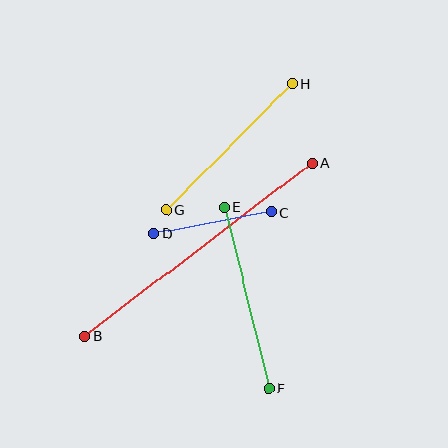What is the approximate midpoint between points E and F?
The midpoint is at approximately (247, 298) pixels.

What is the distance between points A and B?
The distance is approximately 286 pixels.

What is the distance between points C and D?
The distance is approximately 120 pixels.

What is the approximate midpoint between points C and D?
The midpoint is at approximately (213, 223) pixels.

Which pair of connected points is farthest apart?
Points A and B are farthest apart.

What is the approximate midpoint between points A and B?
The midpoint is at approximately (198, 249) pixels.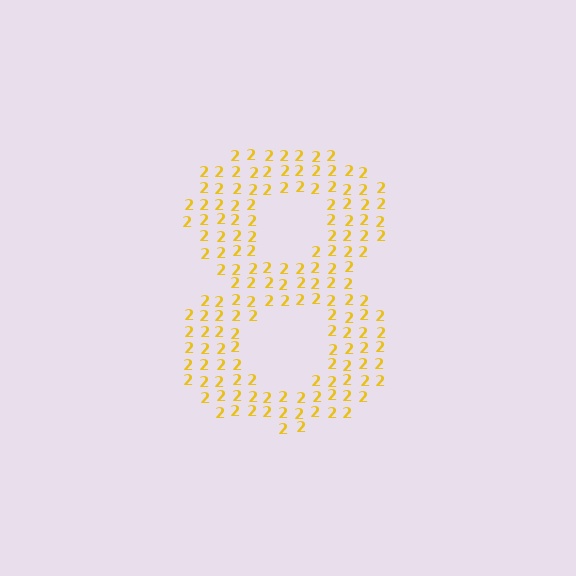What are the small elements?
The small elements are digit 2's.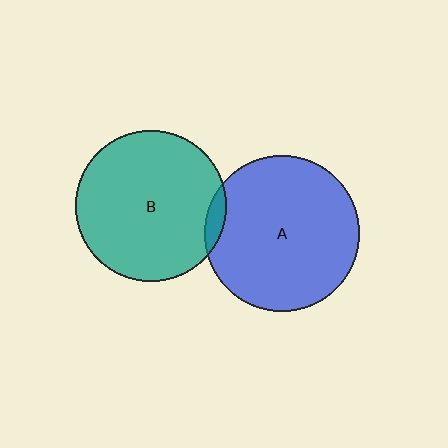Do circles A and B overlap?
Yes.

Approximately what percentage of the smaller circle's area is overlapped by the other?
Approximately 5%.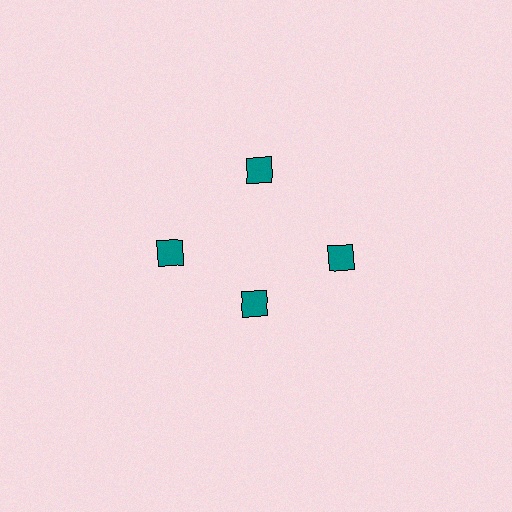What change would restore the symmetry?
The symmetry would be restored by moving it outward, back onto the ring so that all 4 diamonds sit at equal angles and equal distance from the center.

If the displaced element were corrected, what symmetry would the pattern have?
It would have 4-fold rotational symmetry — the pattern would map onto itself every 90 degrees.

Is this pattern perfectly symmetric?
No. The 4 teal diamonds are arranged in a ring, but one element near the 6 o'clock position is pulled inward toward the center, breaking the 4-fold rotational symmetry.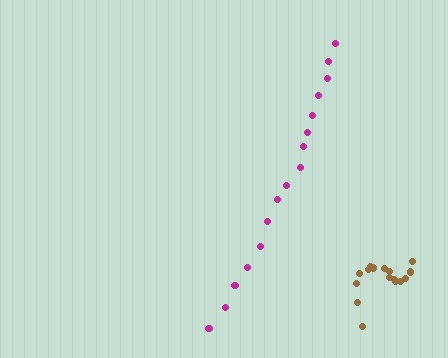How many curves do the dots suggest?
There are 2 distinct paths.